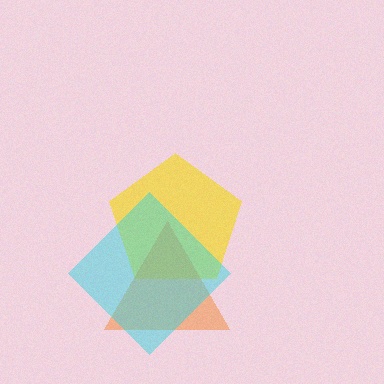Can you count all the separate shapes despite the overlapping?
Yes, there are 3 separate shapes.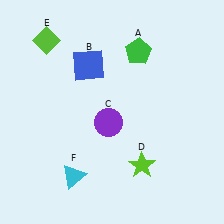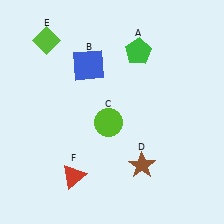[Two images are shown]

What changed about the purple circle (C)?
In Image 1, C is purple. In Image 2, it changed to lime.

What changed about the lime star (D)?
In Image 1, D is lime. In Image 2, it changed to brown.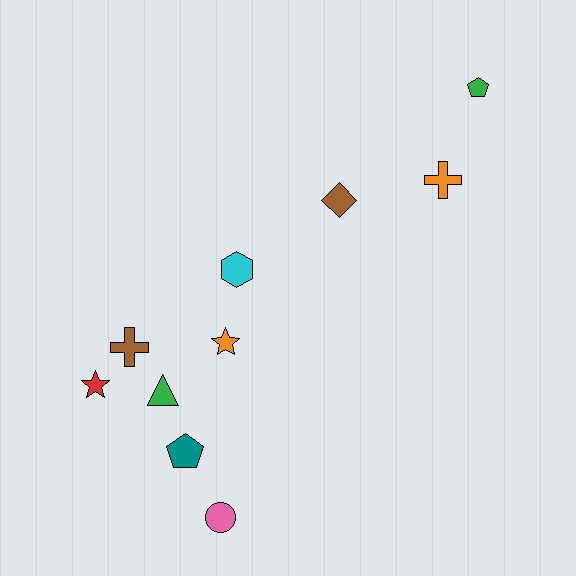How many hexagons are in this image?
There is 1 hexagon.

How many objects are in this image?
There are 10 objects.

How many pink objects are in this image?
There is 1 pink object.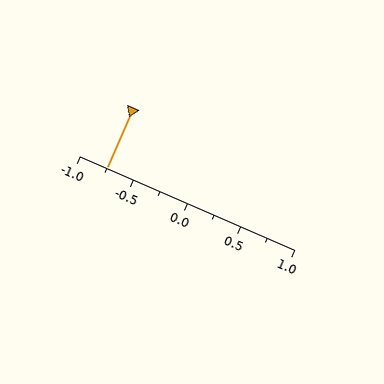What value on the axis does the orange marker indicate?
The marker indicates approximately -0.75.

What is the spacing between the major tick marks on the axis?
The major ticks are spaced 0.5 apart.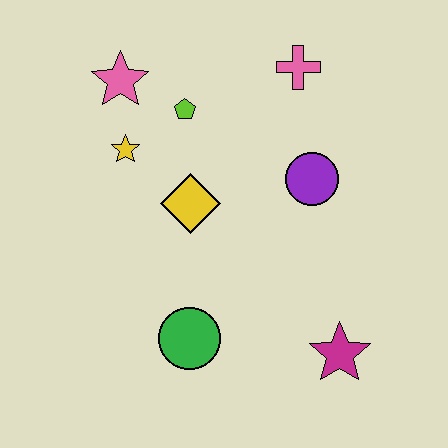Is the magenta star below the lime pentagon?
Yes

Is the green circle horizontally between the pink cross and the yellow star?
Yes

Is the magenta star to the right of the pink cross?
Yes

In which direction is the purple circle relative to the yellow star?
The purple circle is to the right of the yellow star.